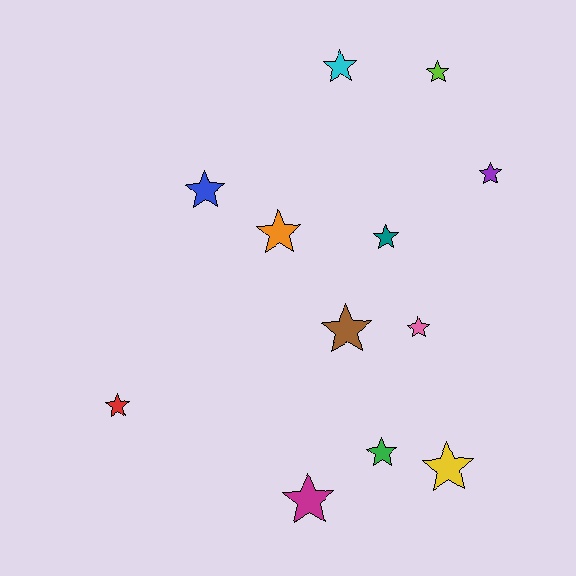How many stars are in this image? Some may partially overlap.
There are 12 stars.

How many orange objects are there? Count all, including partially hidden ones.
There is 1 orange object.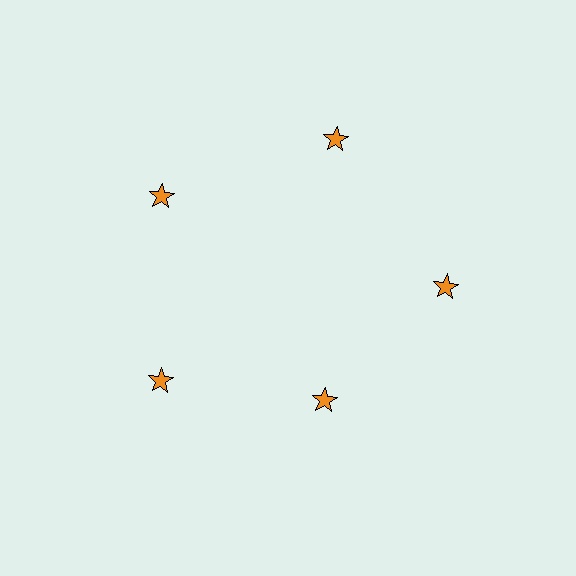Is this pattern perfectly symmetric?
No. The 5 orange stars are arranged in a ring, but one element near the 5 o'clock position is pulled inward toward the center, breaking the 5-fold rotational symmetry.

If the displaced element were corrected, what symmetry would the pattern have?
It would have 5-fold rotational symmetry — the pattern would map onto itself every 72 degrees.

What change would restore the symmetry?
The symmetry would be restored by moving it outward, back onto the ring so that all 5 stars sit at equal angles and equal distance from the center.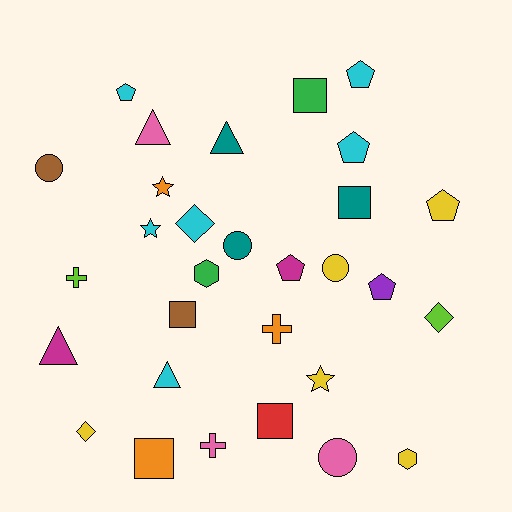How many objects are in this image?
There are 30 objects.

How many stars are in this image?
There are 3 stars.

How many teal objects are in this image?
There are 3 teal objects.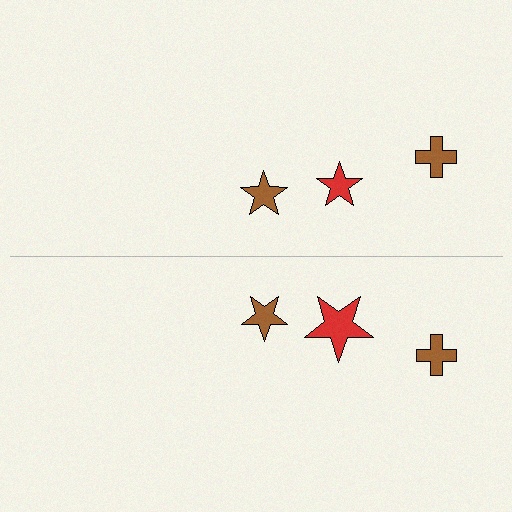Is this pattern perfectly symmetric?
No, the pattern is not perfectly symmetric. The red star on the bottom side has a different size than its mirror counterpart.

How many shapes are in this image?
There are 6 shapes in this image.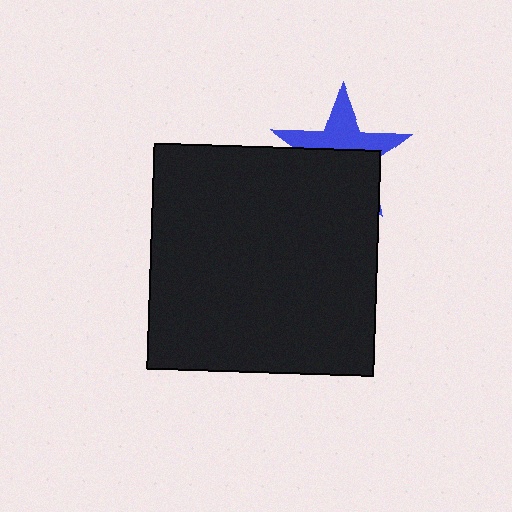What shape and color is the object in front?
The object in front is a black square.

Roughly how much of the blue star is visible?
About half of it is visible (roughly 45%).